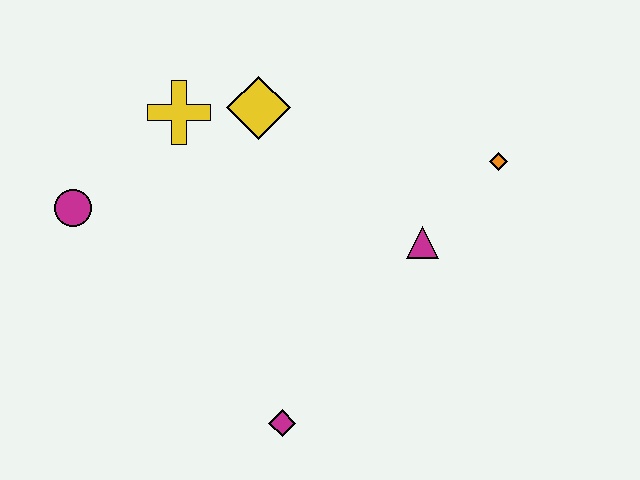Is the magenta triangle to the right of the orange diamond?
No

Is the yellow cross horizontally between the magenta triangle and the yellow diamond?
No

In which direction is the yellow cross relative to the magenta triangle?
The yellow cross is to the left of the magenta triangle.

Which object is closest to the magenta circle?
The yellow cross is closest to the magenta circle.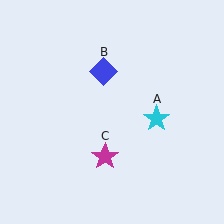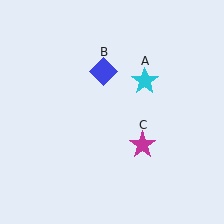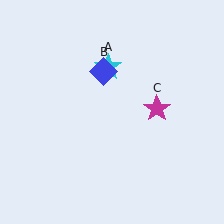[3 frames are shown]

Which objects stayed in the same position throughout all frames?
Blue diamond (object B) remained stationary.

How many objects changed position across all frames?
2 objects changed position: cyan star (object A), magenta star (object C).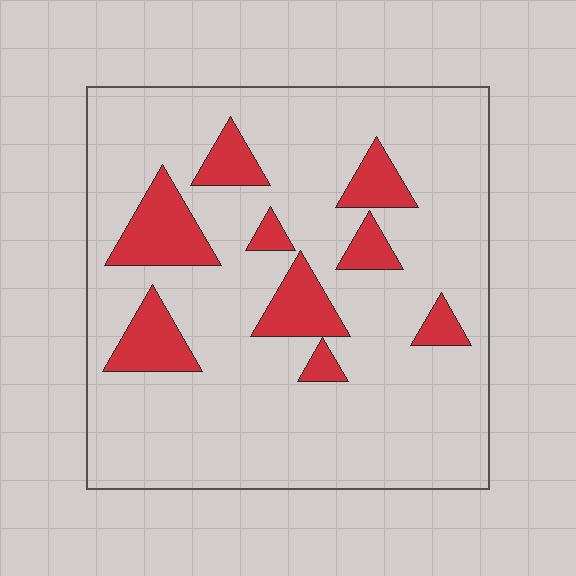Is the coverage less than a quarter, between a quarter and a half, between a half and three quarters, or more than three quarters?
Less than a quarter.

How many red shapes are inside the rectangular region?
9.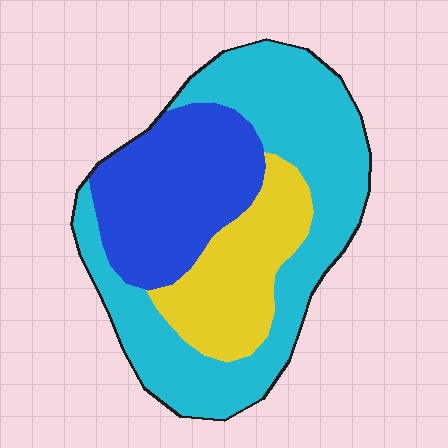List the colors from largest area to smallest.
From largest to smallest: cyan, blue, yellow.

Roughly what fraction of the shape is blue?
Blue covers roughly 30% of the shape.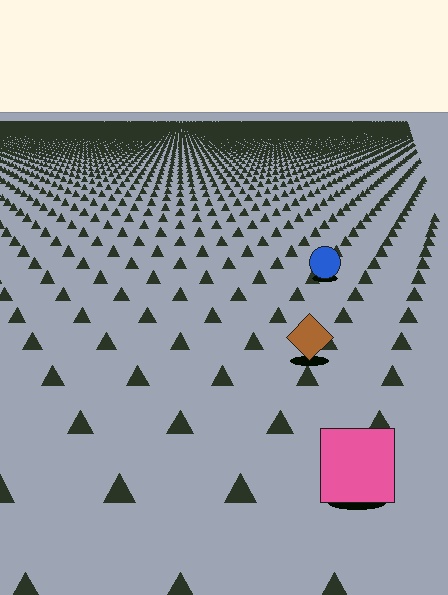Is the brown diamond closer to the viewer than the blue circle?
Yes. The brown diamond is closer — you can tell from the texture gradient: the ground texture is coarser near it.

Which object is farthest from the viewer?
The blue circle is farthest from the viewer. It appears smaller and the ground texture around it is denser.